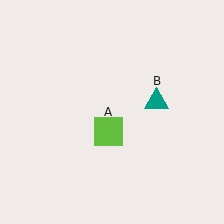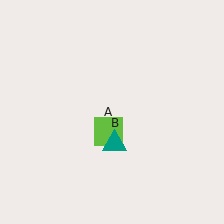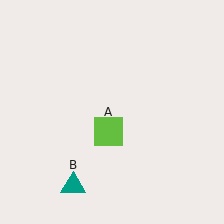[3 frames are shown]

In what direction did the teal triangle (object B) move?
The teal triangle (object B) moved down and to the left.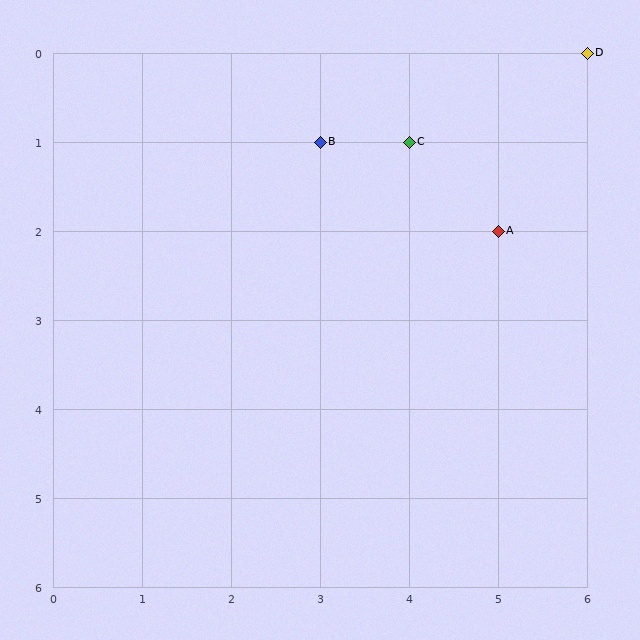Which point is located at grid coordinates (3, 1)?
Point B is at (3, 1).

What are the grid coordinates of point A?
Point A is at grid coordinates (5, 2).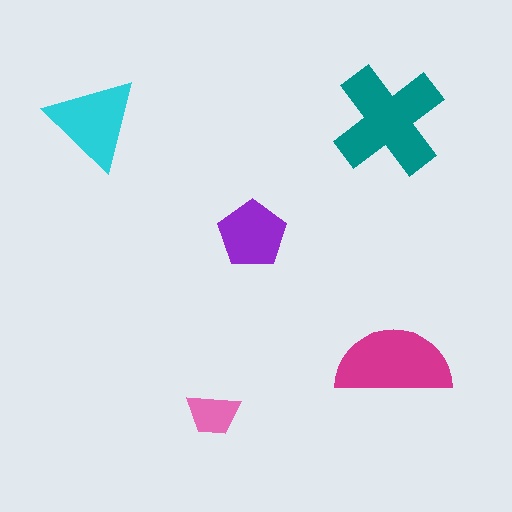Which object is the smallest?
The pink trapezoid.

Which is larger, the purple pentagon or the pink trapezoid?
The purple pentagon.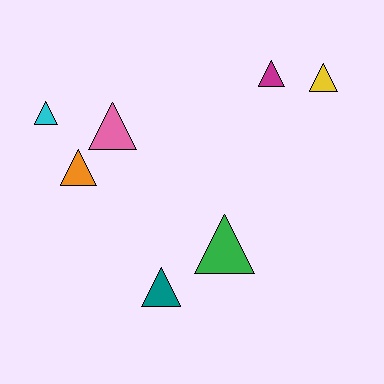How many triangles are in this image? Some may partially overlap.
There are 7 triangles.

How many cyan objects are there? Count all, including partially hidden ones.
There is 1 cyan object.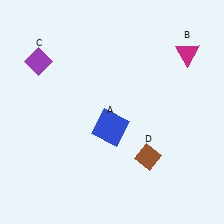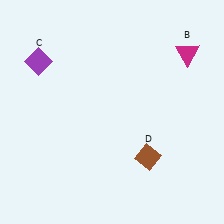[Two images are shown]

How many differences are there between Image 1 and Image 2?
There is 1 difference between the two images.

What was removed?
The blue square (A) was removed in Image 2.